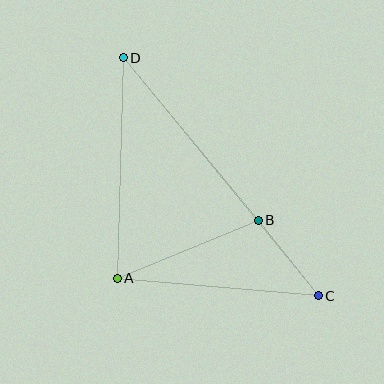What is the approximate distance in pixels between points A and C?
The distance between A and C is approximately 202 pixels.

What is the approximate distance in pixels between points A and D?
The distance between A and D is approximately 221 pixels.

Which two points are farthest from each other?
Points C and D are farthest from each other.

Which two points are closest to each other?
Points B and C are closest to each other.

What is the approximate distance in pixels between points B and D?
The distance between B and D is approximately 212 pixels.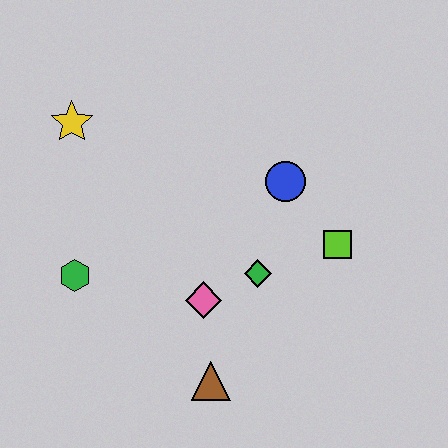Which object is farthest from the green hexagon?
The lime square is farthest from the green hexagon.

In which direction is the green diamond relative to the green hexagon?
The green diamond is to the right of the green hexagon.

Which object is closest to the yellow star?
The green hexagon is closest to the yellow star.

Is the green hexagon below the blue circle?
Yes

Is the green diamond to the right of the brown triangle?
Yes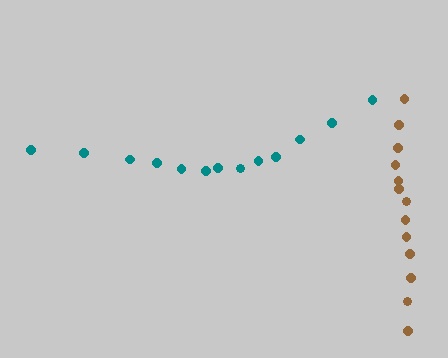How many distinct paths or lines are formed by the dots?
There are 2 distinct paths.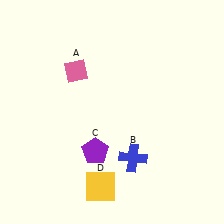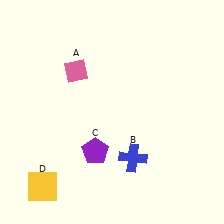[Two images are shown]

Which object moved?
The yellow square (D) moved left.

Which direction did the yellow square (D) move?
The yellow square (D) moved left.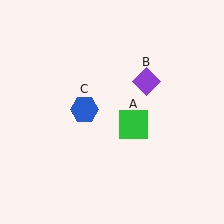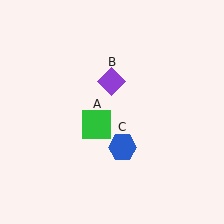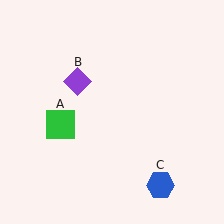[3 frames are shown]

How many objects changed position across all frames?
3 objects changed position: green square (object A), purple diamond (object B), blue hexagon (object C).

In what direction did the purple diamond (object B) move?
The purple diamond (object B) moved left.